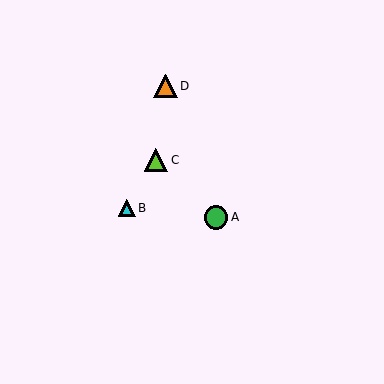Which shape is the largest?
The orange triangle (labeled D) is the largest.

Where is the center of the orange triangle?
The center of the orange triangle is at (165, 86).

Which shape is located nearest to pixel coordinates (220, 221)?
The green circle (labeled A) at (216, 217) is nearest to that location.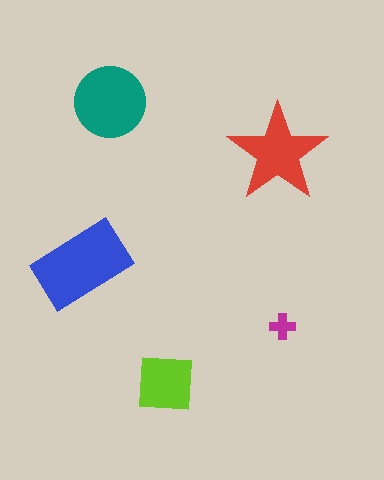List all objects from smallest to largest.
The magenta cross, the lime square, the red star, the teal circle, the blue rectangle.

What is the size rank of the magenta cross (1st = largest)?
5th.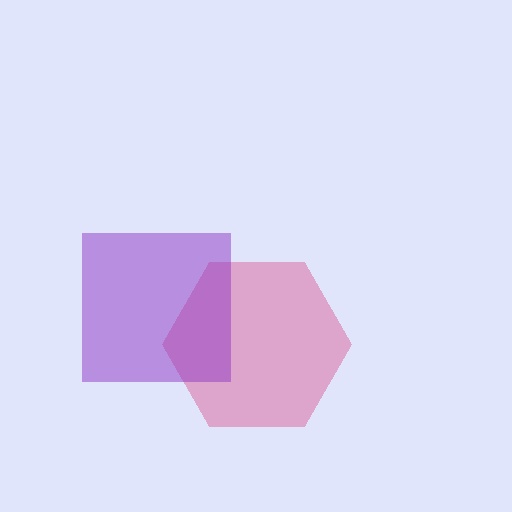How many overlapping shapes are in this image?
There are 2 overlapping shapes in the image.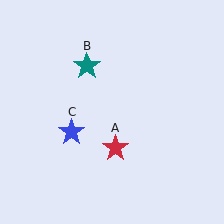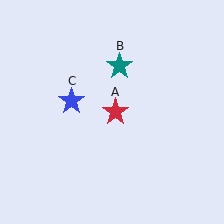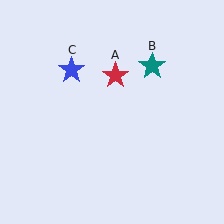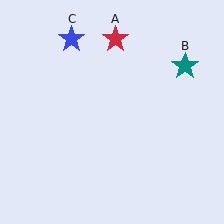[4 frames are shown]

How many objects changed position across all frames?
3 objects changed position: red star (object A), teal star (object B), blue star (object C).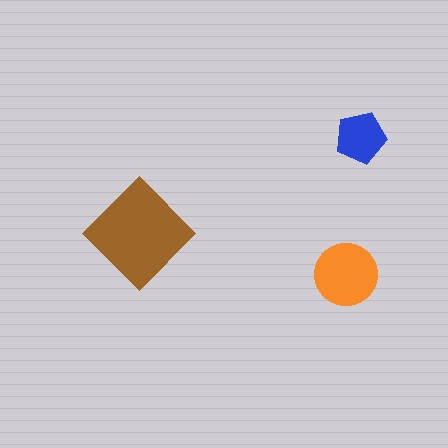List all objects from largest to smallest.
The brown diamond, the orange circle, the blue pentagon.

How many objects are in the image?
There are 3 objects in the image.